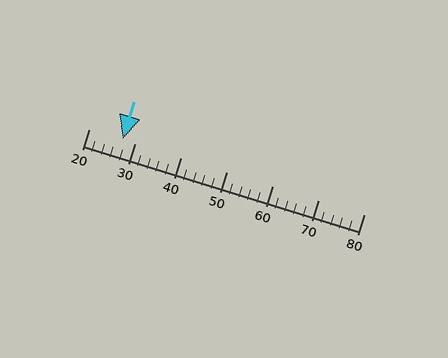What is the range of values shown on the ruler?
The ruler shows values from 20 to 80.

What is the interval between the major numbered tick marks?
The major tick marks are spaced 10 units apart.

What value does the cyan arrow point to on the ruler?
The cyan arrow points to approximately 27.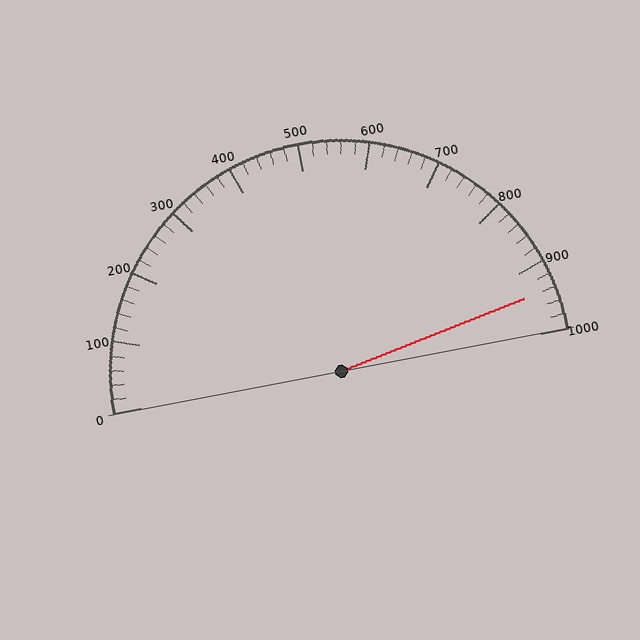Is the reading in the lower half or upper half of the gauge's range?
The reading is in the upper half of the range (0 to 1000).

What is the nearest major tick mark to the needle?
The nearest major tick mark is 900.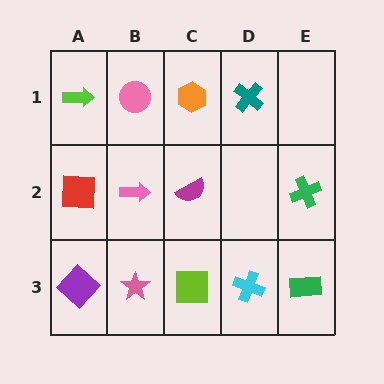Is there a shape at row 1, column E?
No, that cell is empty.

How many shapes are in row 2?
4 shapes.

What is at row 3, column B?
A pink star.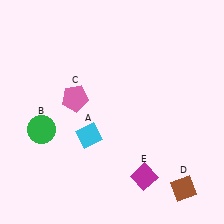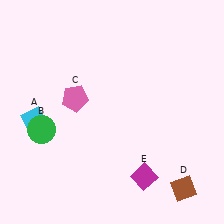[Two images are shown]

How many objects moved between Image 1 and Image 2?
1 object moved between the two images.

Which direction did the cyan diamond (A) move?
The cyan diamond (A) moved left.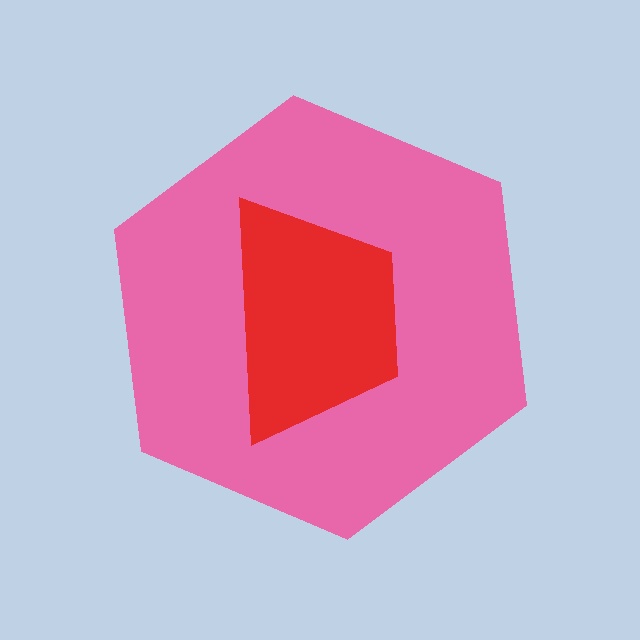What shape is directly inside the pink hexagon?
The red trapezoid.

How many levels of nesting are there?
2.